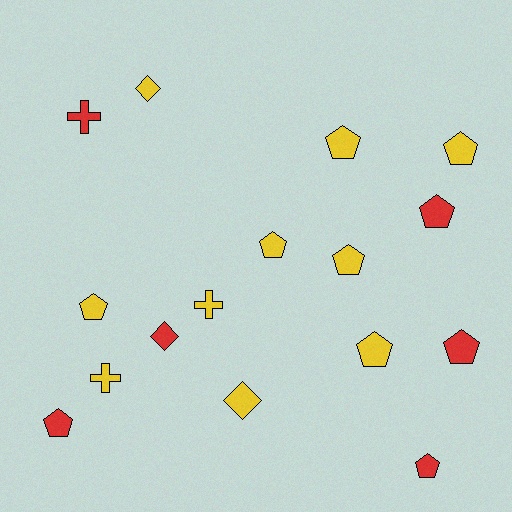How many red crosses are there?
There is 1 red cross.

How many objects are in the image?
There are 16 objects.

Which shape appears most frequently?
Pentagon, with 10 objects.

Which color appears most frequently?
Yellow, with 10 objects.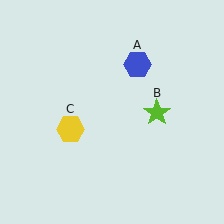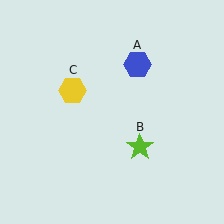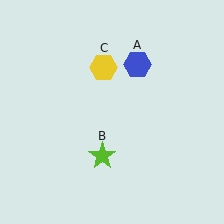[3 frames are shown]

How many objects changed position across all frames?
2 objects changed position: lime star (object B), yellow hexagon (object C).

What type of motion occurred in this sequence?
The lime star (object B), yellow hexagon (object C) rotated clockwise around the center of the scene.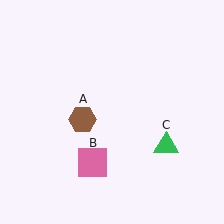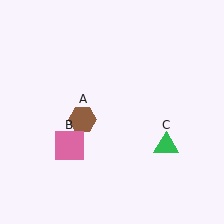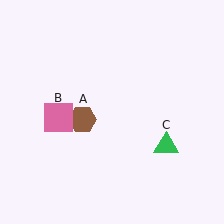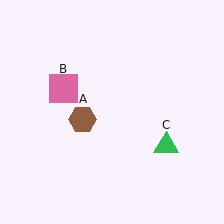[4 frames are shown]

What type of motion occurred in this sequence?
The pink square (object B) rotated clockwise around the center of the scene.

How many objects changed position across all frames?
1 object changed position: pink square (object B).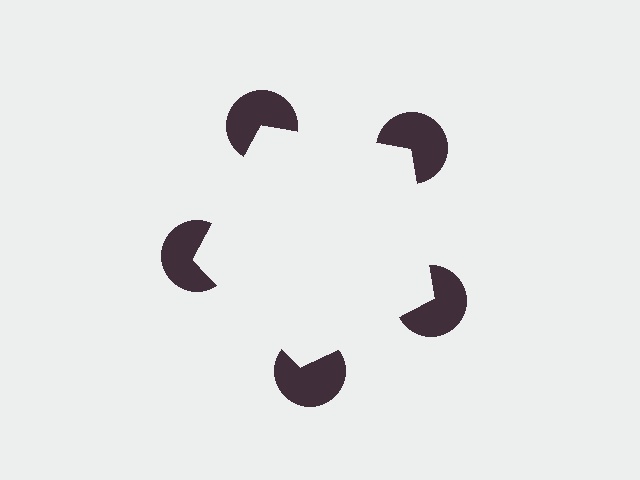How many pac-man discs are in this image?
There are 5 — one at each vertex of the illusory pentagon.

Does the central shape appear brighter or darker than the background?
It typically appears slightly brighter than the background, even though no actual brightness change is drawn.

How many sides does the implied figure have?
5 sides.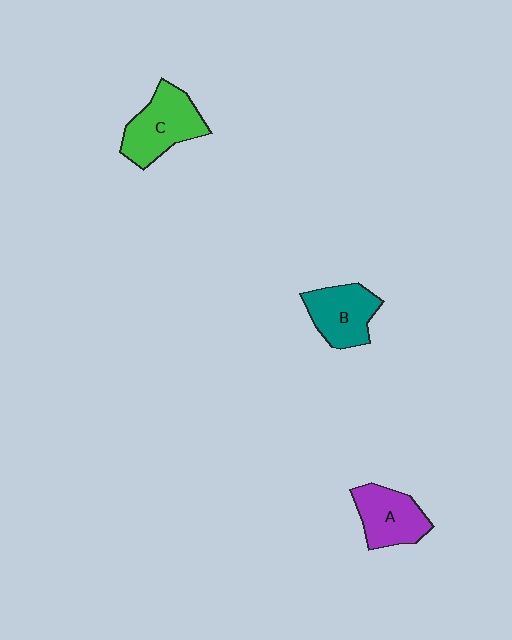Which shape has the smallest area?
Shape A (purple).